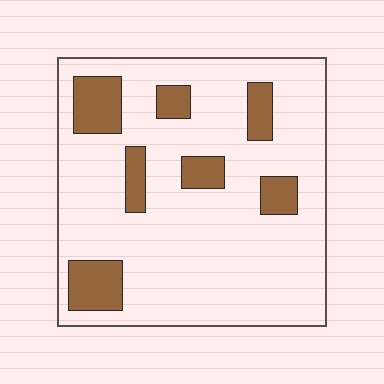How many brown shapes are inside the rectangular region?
7.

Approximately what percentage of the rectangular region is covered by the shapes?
Approximately 15%.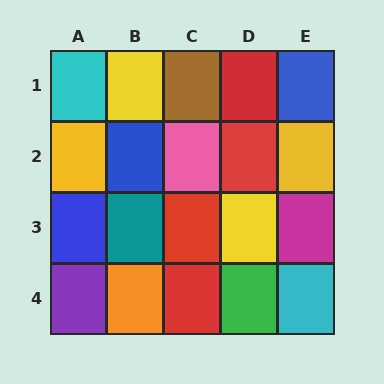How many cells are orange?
1 cell is orange.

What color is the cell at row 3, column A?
Blue.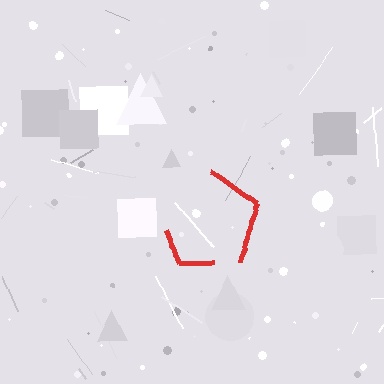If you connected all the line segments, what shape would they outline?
They would outline a pentagon.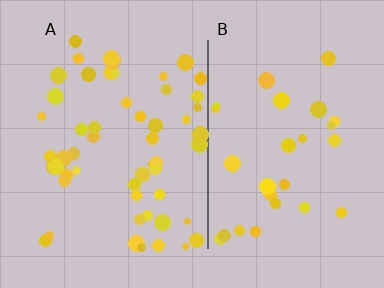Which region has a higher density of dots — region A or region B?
A (the left).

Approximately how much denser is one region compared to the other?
Approximately 1.9× — region A over region B.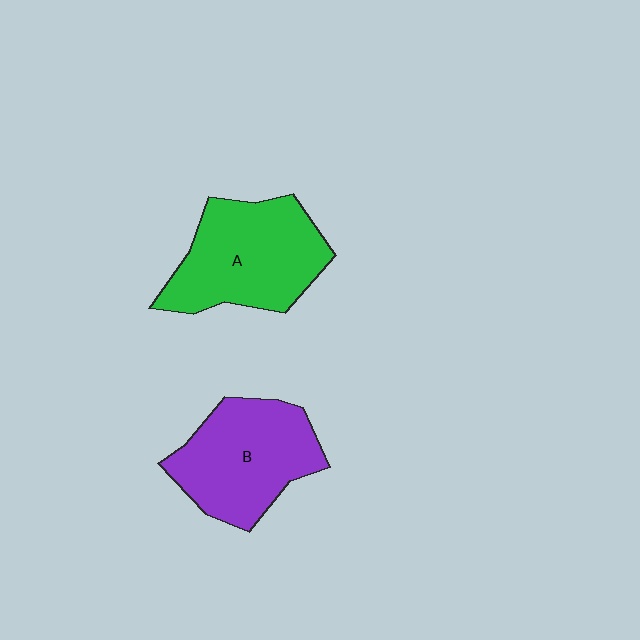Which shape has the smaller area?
Shape B (purple).